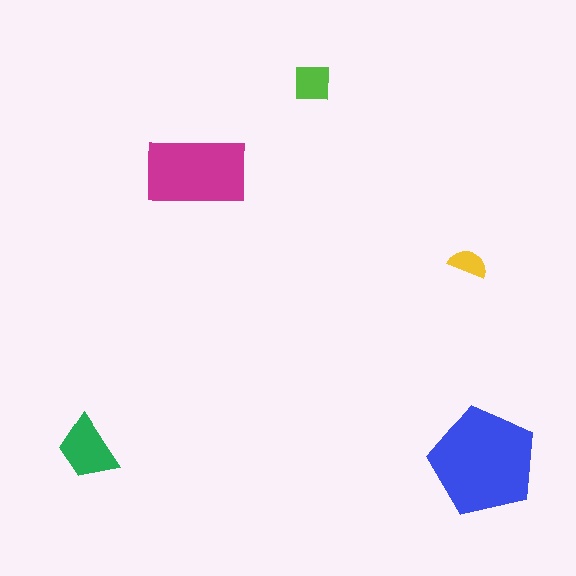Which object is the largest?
The blue pentagon.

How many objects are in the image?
There are 5 objects in the image.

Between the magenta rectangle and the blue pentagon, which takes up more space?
The blue pentagon.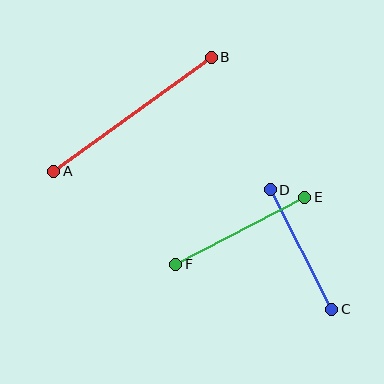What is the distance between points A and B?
The distance is approximately 194 pixels.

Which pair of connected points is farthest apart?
Points A and B are farthest apart.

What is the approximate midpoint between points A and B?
The midpoint is at approximately (133, 114) pixels.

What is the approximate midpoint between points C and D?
The midpoint is at approximately (301, 250) pixels.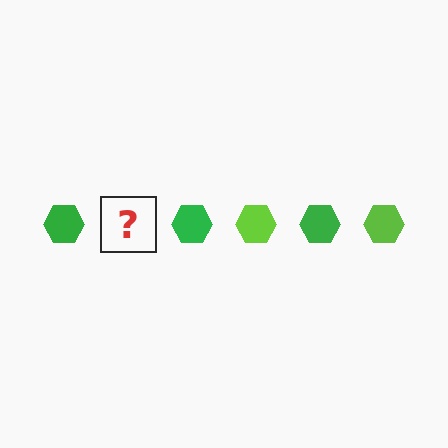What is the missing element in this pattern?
The missing element is a lime hexagon.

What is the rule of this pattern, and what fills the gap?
The rule is that the pattern cycles through green, lime hexagons. The gap should be filled with a lime hexagon.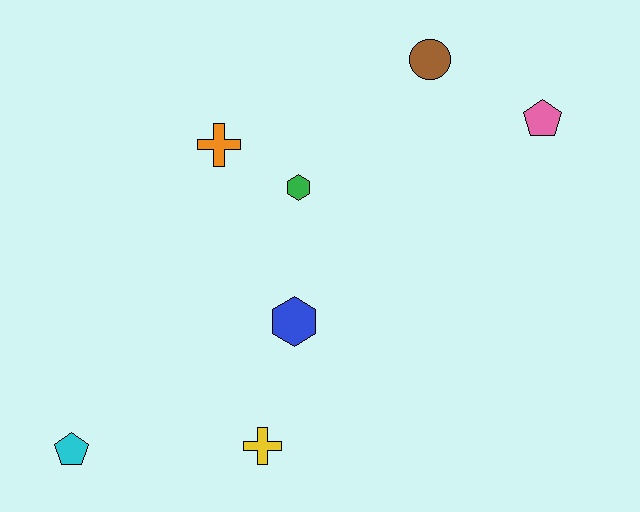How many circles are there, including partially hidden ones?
There is 1 circle.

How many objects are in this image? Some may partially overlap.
There are 7 objects.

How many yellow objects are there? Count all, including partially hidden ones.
There is 1 yellow object.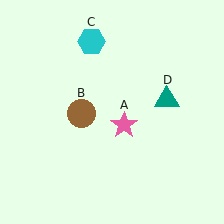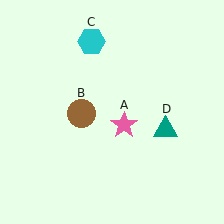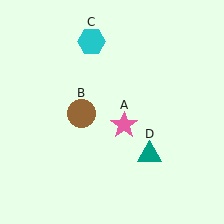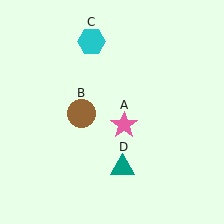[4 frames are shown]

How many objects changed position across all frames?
1 object changed position: teal triangle (object D).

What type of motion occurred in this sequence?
The teal triangle (object D) rotated clockwise around the center of the scene.